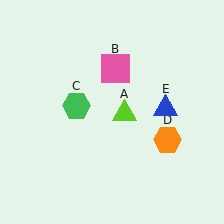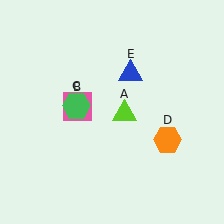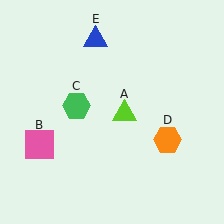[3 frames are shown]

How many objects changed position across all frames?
2 objects changed position: pink square (object B), blue triangle (object E).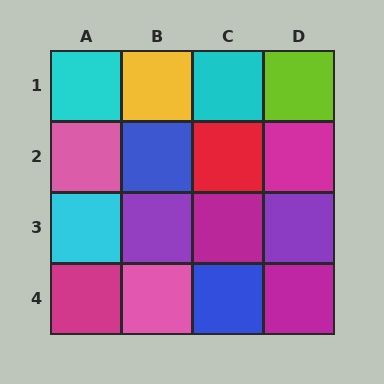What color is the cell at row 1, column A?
Cyan.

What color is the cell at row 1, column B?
Yellow.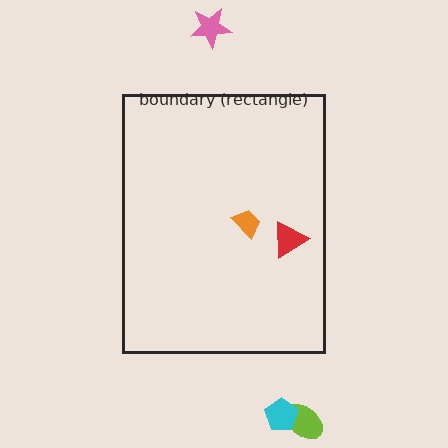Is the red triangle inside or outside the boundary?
Inside.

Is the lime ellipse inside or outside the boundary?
Outside.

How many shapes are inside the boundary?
2 inside, 3 outside.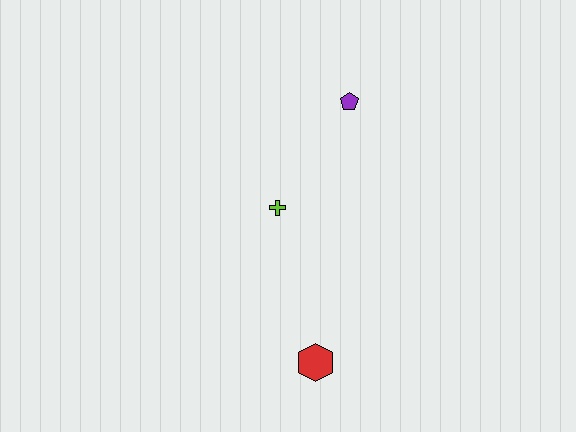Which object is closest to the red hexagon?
The lime cross is closest to the red hexagon.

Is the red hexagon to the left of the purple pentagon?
Yes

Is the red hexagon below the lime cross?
Yes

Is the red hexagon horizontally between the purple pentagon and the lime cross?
Yes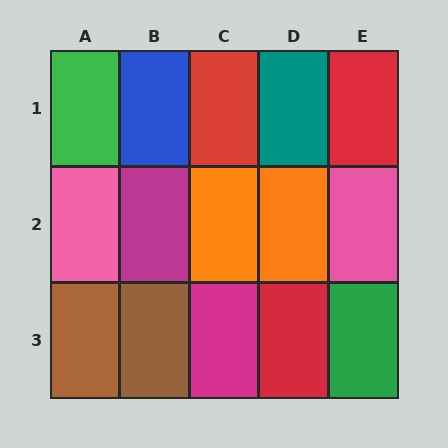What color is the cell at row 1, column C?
Red.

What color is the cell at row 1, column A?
Green.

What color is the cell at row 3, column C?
Magenta.